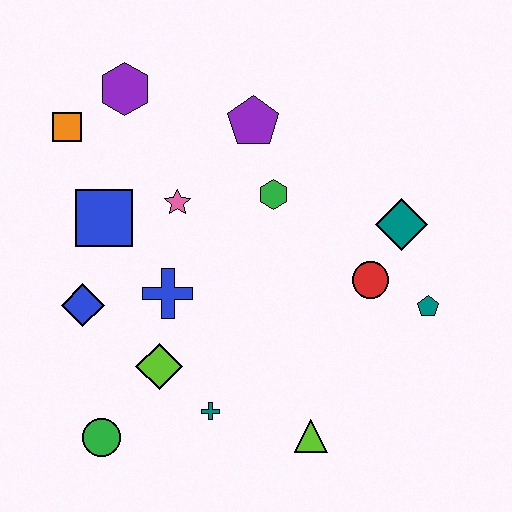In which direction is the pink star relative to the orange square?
The pink star is to the right of the orange square.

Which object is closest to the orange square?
The purple hexagon is closest to the orange square.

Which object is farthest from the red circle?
The orange square is farthest from the red circle.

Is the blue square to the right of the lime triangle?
No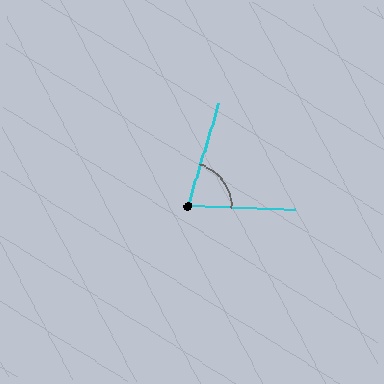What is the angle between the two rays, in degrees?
Approximately 75 degrees.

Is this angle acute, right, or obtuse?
It is acute.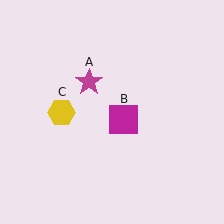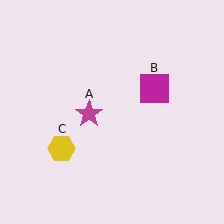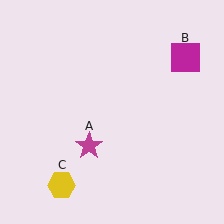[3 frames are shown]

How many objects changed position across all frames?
3 objects changed position: magenta star (object A), magenta square (object B), yellow hexagon (object C).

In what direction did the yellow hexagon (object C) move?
The yellow hexagon (object C) moved down.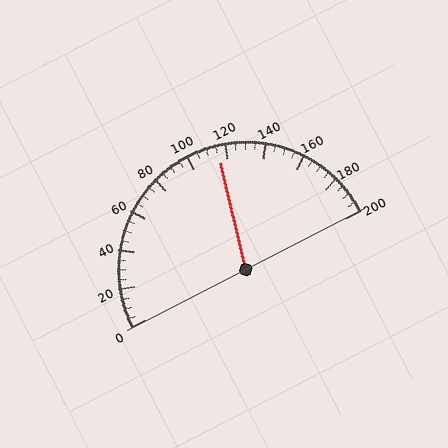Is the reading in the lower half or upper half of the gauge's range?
The reading is in the upper half of the range (0 to 200).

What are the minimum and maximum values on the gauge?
The gauge ranges from 0 to 200.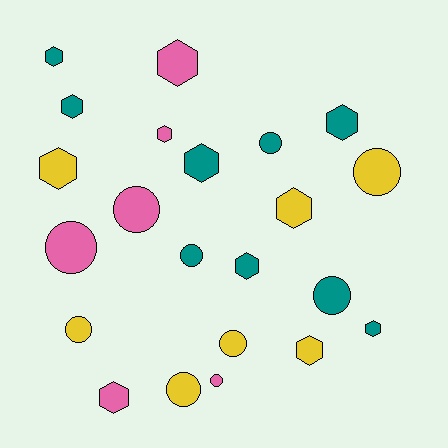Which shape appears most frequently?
Hexagon, with 12 objects.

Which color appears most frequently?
Teal, with 9 objects.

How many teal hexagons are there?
There are 6 teal hexagons.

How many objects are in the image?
There are 22 objects.